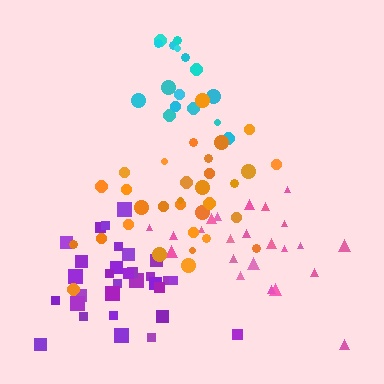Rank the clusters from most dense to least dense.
purple, cyan, orange, pink.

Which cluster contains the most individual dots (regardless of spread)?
Orange (33).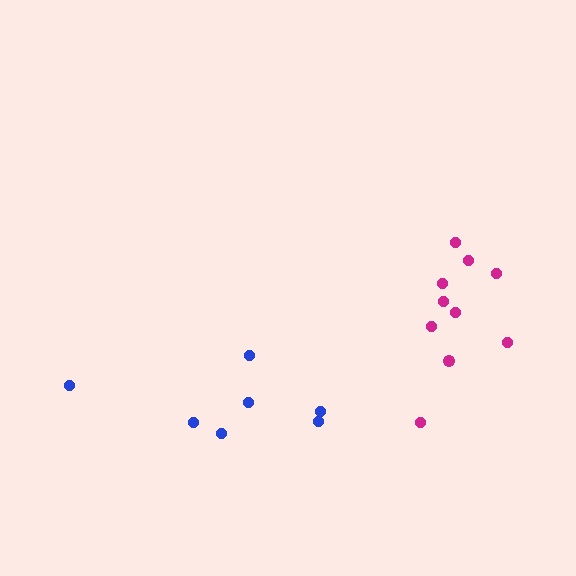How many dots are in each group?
Group 1: 10 dots, Group 2: 7 dots (17 total).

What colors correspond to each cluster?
The clusters are colored: magenta, blue.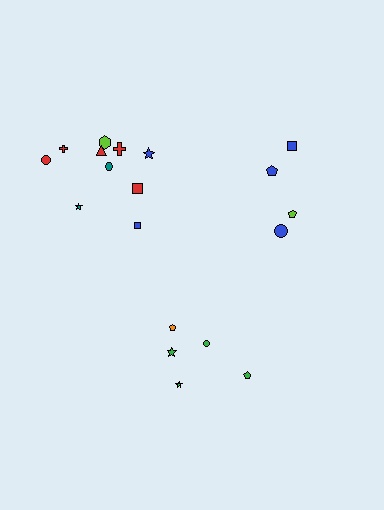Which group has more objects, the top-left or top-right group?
The top-left group.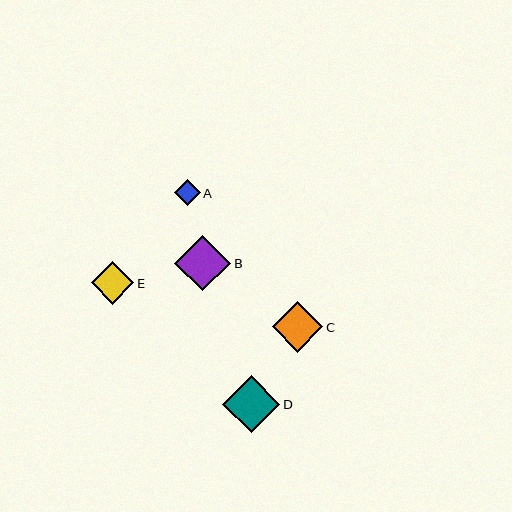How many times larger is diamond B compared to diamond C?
Diamond B is approximately 1.1 times the size of diamond C.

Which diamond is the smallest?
Diamond A is the smallest with a size of approximately 26 pixels.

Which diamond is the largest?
Diamond D is the largest with a size of approximately 57 pixels.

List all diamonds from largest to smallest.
From largest to smallest: D, B, C, E, A.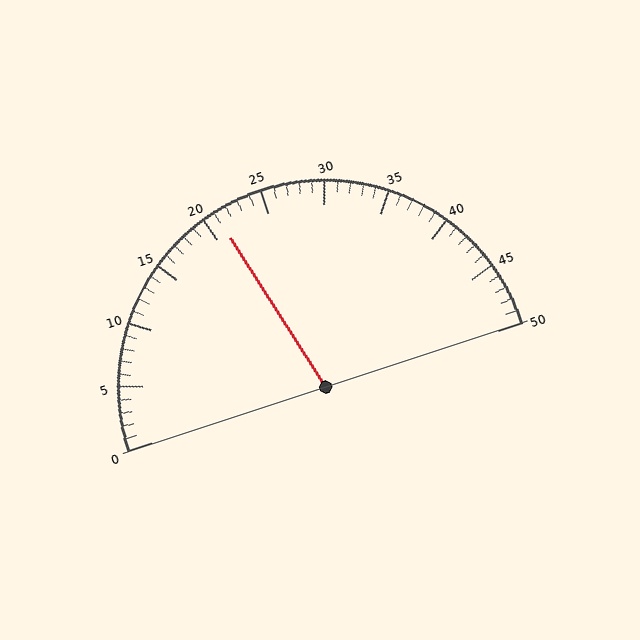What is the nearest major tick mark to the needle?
The nearest major tick mark is 20.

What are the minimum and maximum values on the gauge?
The gauge ranges from 0 to 50.